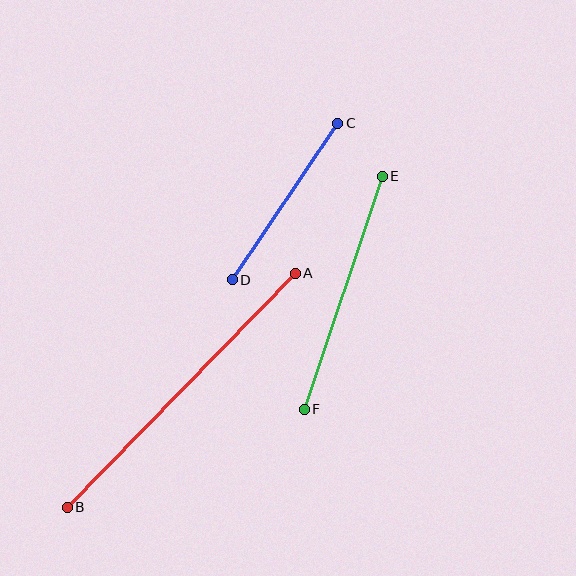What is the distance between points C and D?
The distance is approximately 189 pixels.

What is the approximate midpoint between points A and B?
The midpoint is at approximately (181, 390) pixels.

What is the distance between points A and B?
The distance is approximately 327 pixels.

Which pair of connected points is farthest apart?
Points A and B are farthest apart.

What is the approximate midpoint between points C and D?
The midpoint is at approximately (285, 201) pixels.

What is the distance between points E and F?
The distance is approximately 246 pixels.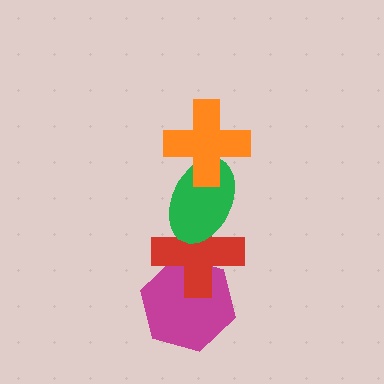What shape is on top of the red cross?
The green ellipse is on top of the red cross.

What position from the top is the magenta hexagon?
The magenta hexagon is 4th from the top.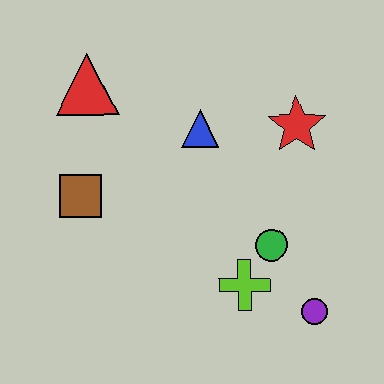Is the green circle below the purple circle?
No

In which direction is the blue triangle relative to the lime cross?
The blue triangle is above the lime cross.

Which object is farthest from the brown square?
The purple circle is farthest from the brown square.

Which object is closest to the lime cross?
The green circle is closest to the lime cross.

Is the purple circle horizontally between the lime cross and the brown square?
No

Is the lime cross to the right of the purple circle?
No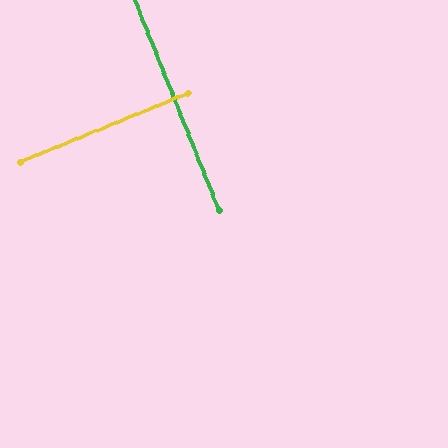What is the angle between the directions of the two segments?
Approximately 89 degrees.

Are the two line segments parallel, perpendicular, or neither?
Perpendicular — they meet at approximately 89°.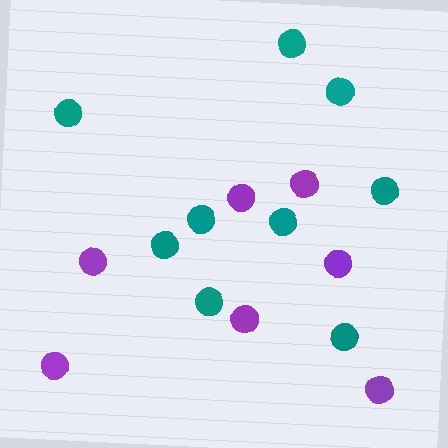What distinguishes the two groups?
There are 2 groups: one group of teal circles (9) and one group of purple circles (7).